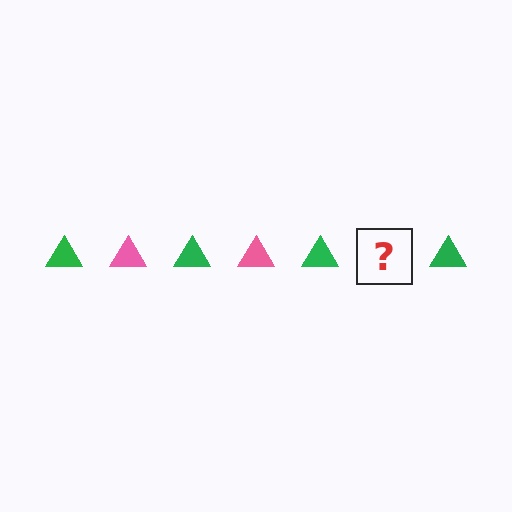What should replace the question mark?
The question mark should be replaced with a pink triangle.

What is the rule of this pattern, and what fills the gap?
The rule is that the pattern cycles through green, pink triangles. The gap should be filled with a pink triangle.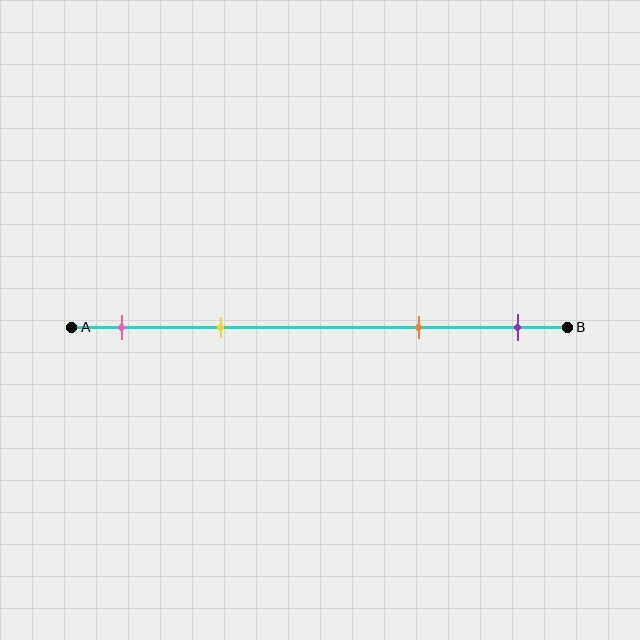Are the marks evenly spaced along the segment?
No, the marks are not evenly spaced.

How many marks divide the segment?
There are 4 marks dividing the segment.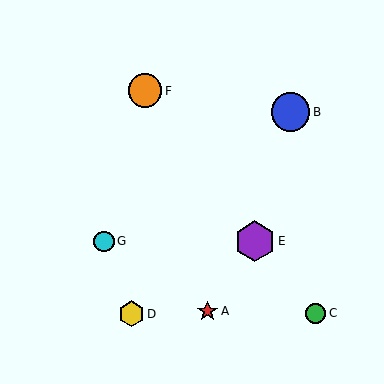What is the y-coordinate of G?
Object G is at y≈241.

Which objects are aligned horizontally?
Objects E, G are aligned horizontally.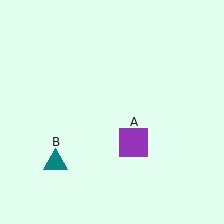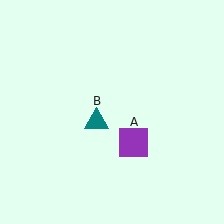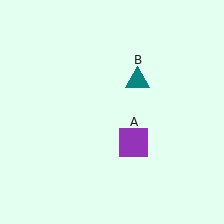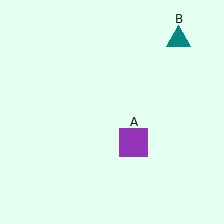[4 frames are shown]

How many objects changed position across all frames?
1 object changed position: teal triangle (object B).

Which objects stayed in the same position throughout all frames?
Purple square (object A) remained stationary.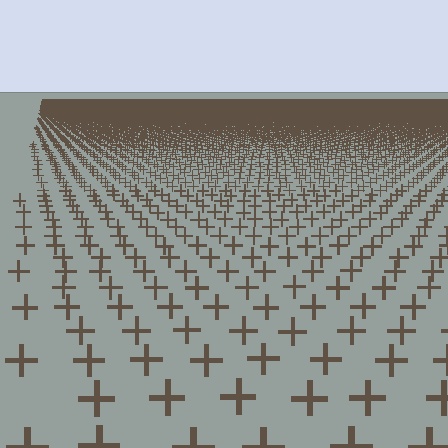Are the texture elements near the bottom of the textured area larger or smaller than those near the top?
Larger. Near the bottom, elements are closer to the viewer and appear at a bigger on-screen size.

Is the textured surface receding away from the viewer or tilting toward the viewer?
The surface is receding away from the viewer. Texture elements get smaller and denser toward the top.